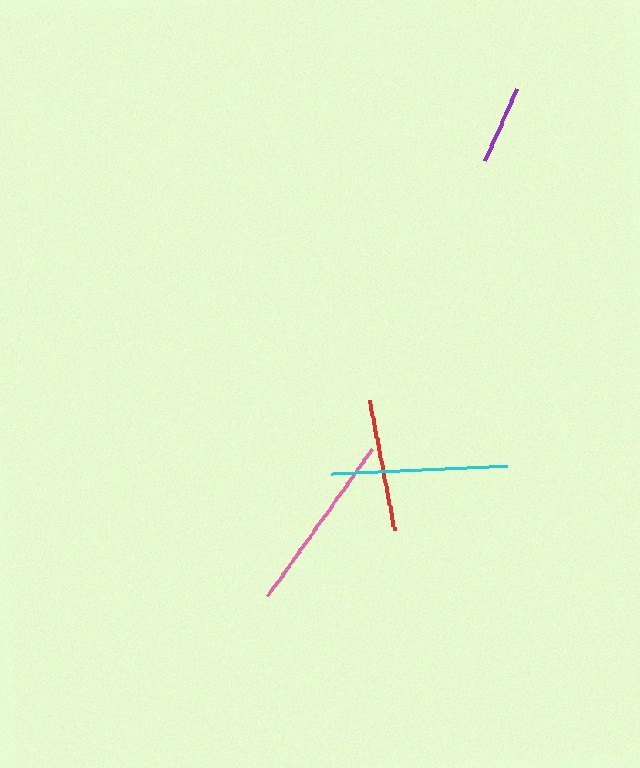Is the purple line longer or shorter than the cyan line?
The cyan line is longer than the purple line.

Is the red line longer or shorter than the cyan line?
The cyan line is longer than the red line.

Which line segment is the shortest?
The purple line is the shortest at approximately 80 pixels.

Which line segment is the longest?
The pink line is the longest at approximately 181 pixels.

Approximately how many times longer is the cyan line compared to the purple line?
The cyan line is approximately 2.2 times the length of the purple line.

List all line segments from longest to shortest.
From longest to shortest: pink, cyan, red, purple.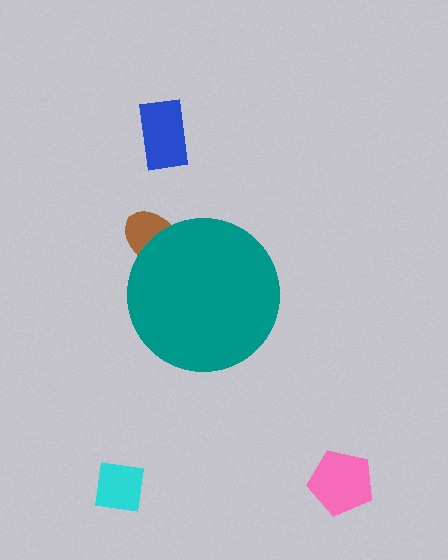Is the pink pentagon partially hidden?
No, the pink pentagon is fully visible.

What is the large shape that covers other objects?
A teal circle.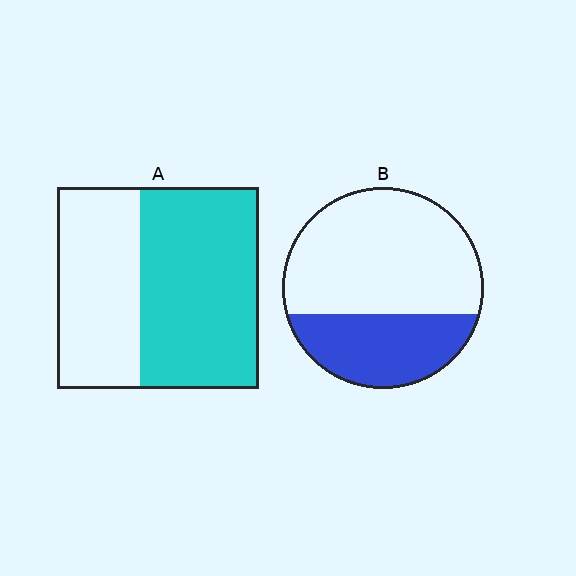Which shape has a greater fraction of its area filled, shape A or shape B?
Shape A.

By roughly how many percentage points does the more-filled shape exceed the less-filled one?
By roughly 25 percentage points (A over B).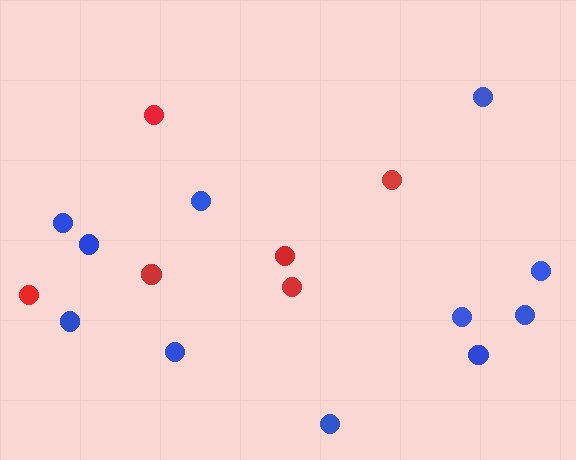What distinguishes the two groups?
There are 2 groups: one group of red circles (6) and one group of blue circles (11).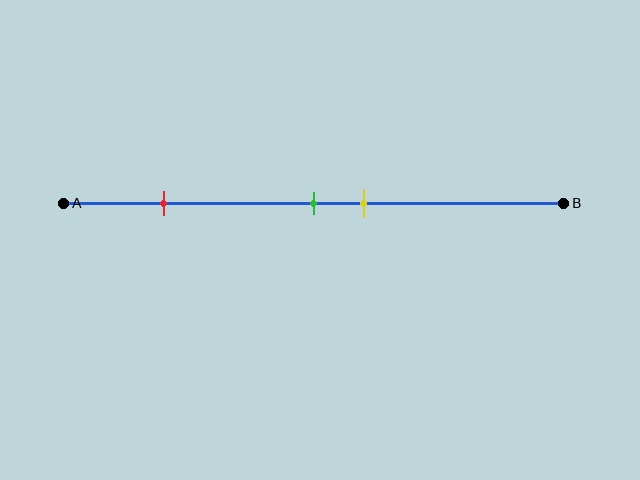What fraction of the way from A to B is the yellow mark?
The yellow mark is approximately 60% (0.6) of the way from A to B.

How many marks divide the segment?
There are 3 marks dividing the segment.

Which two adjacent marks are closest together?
The green and yellow marks are the closest adjacent pair.